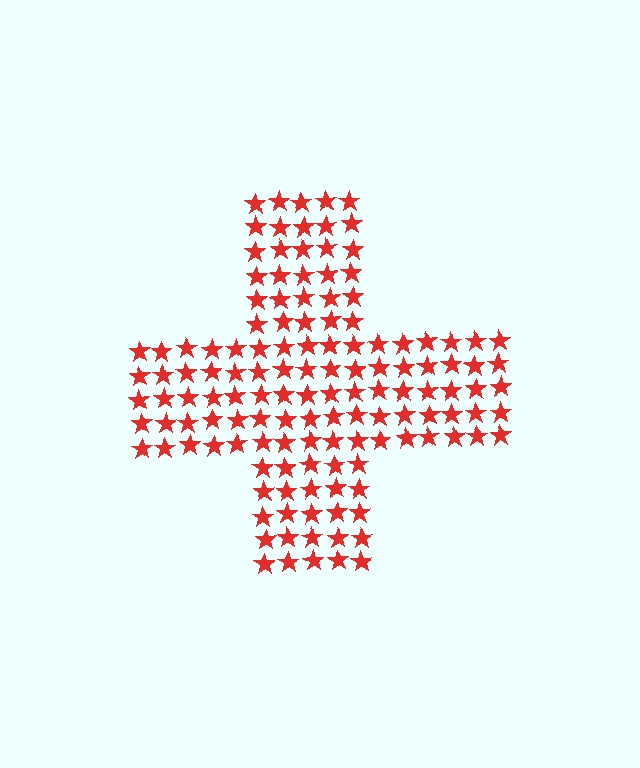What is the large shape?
The large shape is a cross.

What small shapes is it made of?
It is made of small stars.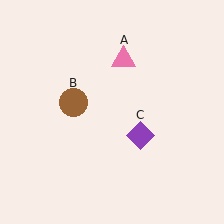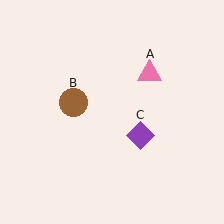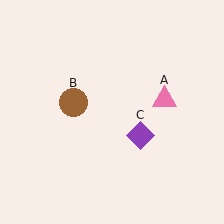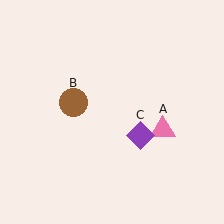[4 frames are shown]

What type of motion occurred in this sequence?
The pink triangle (object A) rotated clockwise around the center of the scene.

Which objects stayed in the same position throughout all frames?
Brown circle (object B) and purple diamond (object C) remained stationary.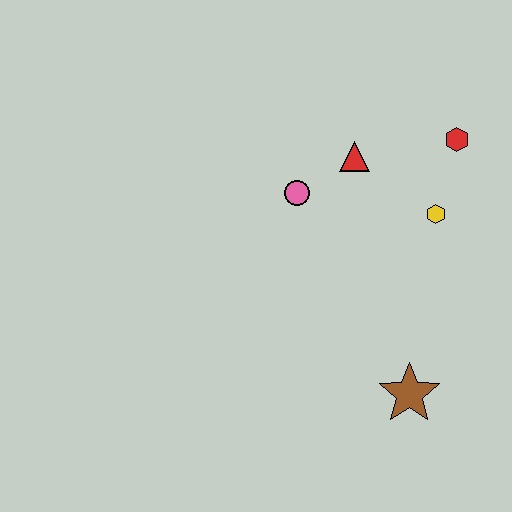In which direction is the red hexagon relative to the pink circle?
The red hexagon is to the right of the pink circle.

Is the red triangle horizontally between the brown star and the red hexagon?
No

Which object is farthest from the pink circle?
The brown star is farthest from the pink circle.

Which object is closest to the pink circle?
The red triangle is closest to the pink circle.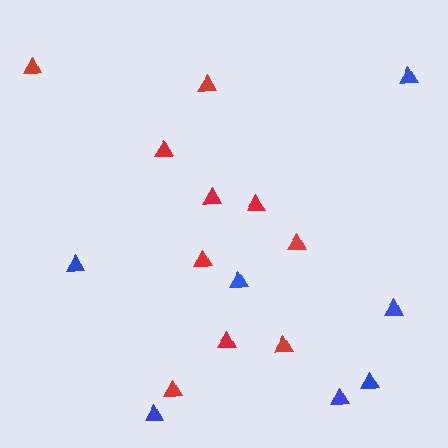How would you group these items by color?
There are 2 groups: one group of blue triangles (7) and one group of red triangles (10).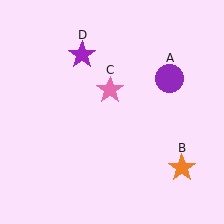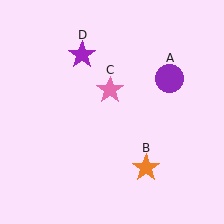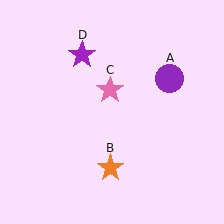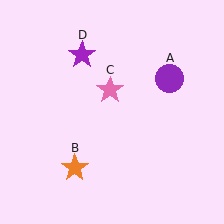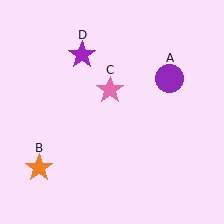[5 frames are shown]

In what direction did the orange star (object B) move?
The orange star (object B) moved left.